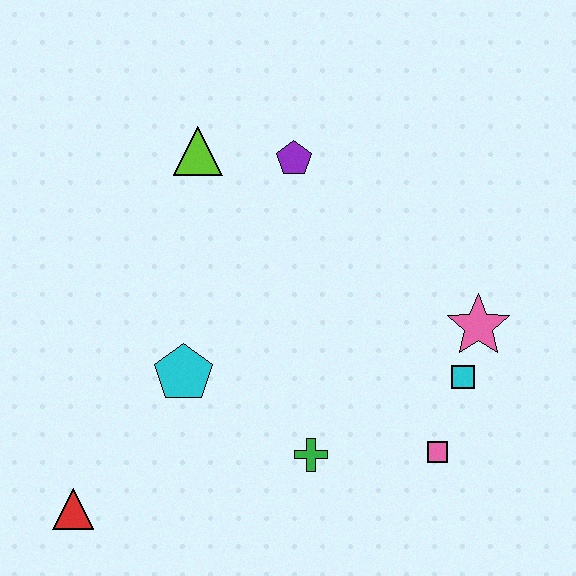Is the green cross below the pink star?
Yes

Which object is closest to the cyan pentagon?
The green cross is closest to the cyan pentagon.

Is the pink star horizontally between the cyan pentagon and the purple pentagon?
No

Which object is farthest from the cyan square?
The red triangle is farthest from the cyan square.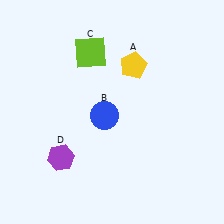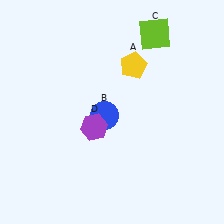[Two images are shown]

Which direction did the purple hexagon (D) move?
The purple hexagon (D) moved right.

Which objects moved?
The objects that moved are: the lime square (C), the purple hexagon (D).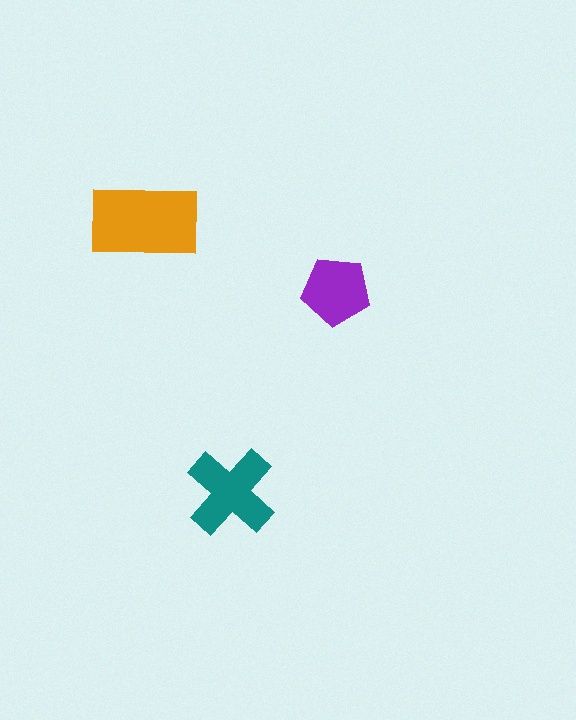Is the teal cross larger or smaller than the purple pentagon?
Larger.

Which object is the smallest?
The purple pentagon.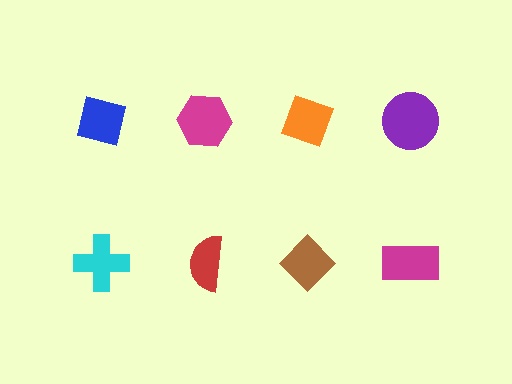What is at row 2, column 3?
A brown diamond.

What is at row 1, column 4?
A purple circle.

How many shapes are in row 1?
4 shapes.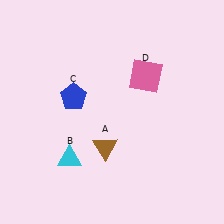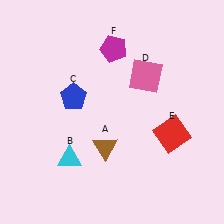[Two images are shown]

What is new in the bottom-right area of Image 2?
A red square (E) was added in the bottom-right area of Image 2.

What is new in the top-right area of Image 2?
A magenta pentagon (F) was added in the top-right area of Image 2.